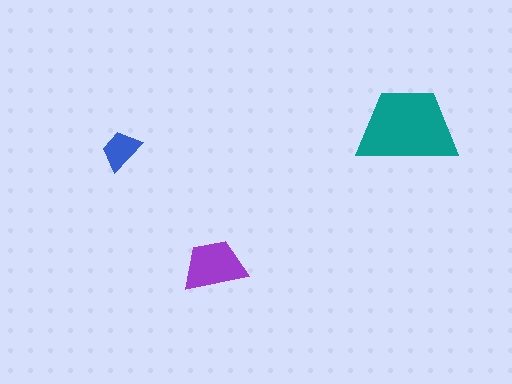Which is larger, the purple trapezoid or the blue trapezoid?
The purple one.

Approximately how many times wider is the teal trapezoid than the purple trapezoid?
About 1.5 times wider.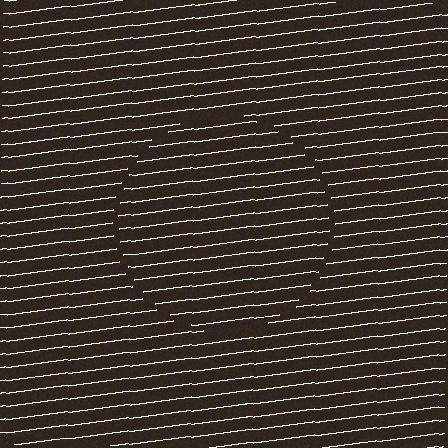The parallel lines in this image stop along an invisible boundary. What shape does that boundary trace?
An illusory circle. The interior of the shape contains the same grating, shifted by half a period — the contour is defined by the phase discontinuity where line-ends from the inner and outer gratings abut.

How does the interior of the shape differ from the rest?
The interior of the shape contains the same grating, shifted by half a period — the contour is defined by the phase discontinuity where line-ends from the inner and outer gratings abut.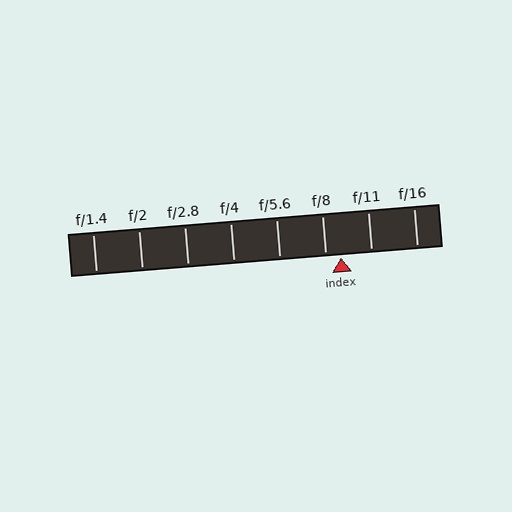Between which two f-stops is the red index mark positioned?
The index mark is between f/8 and f/11.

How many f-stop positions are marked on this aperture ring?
There are 8 f-stop positions marked.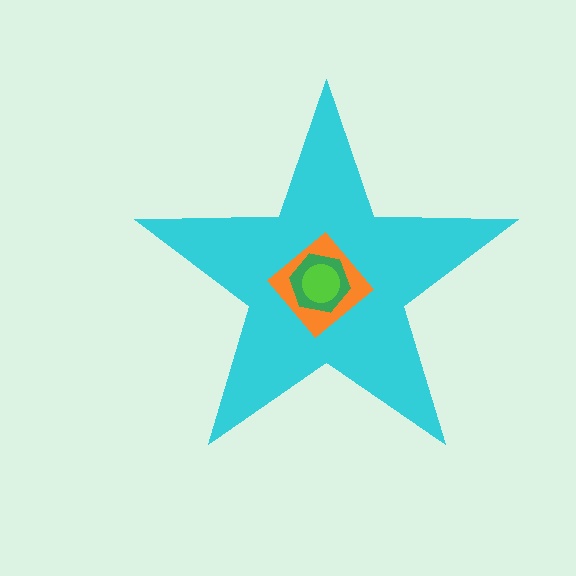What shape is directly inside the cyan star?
The orange diamond.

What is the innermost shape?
The lime circle.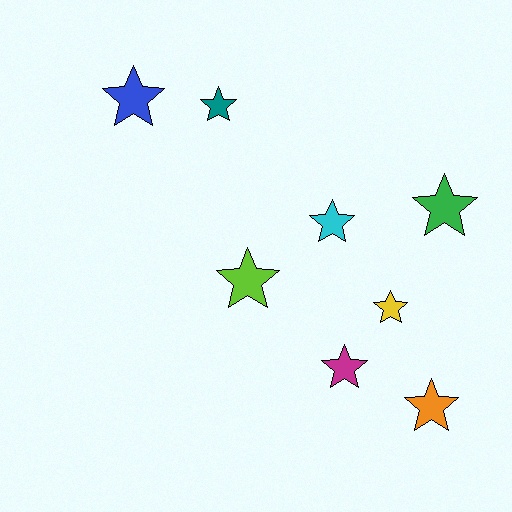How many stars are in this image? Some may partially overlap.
There are 8 stars.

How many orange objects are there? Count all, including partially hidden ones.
There is 1 orange object.